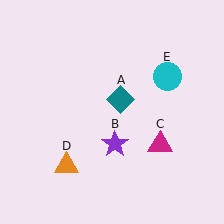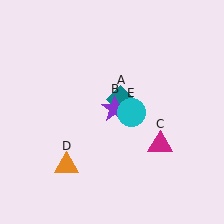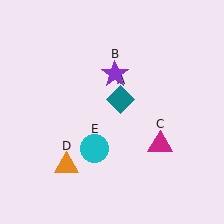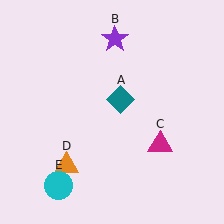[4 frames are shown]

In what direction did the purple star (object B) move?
The purple star (object B) moved up.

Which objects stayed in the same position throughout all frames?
Teal diamond (object A) and magenta triangle (object C) and orange triangle (object D) remained stationary.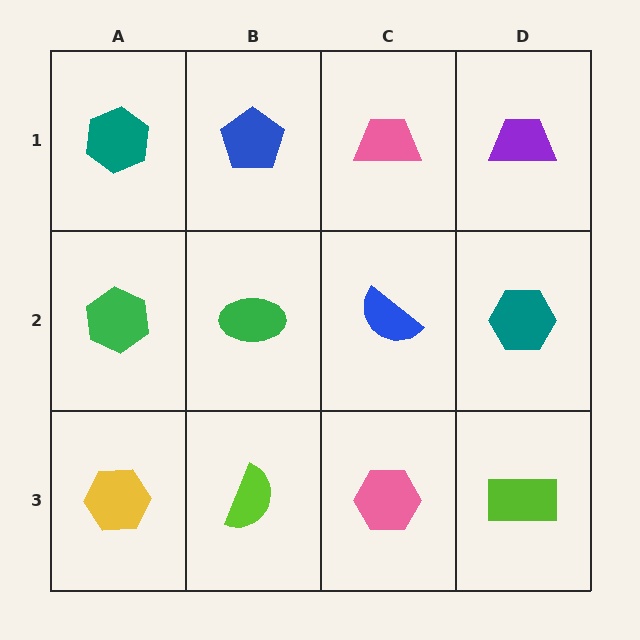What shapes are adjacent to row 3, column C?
A blue semicircle (row 2, column C), a lime semicircle (row 3, column B), a lime rectangle (row 3, column D).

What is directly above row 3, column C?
A blue semicircle.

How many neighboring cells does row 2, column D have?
3.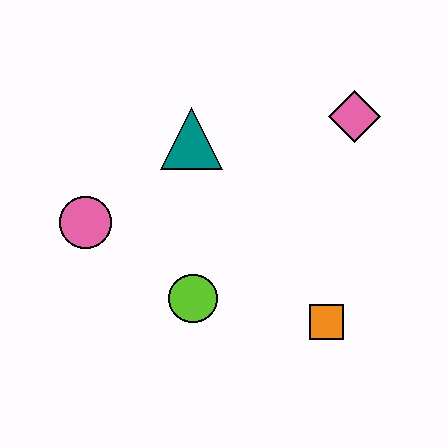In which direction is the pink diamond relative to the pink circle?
The pink diamond is to the right of the pink circle.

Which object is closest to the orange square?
The lime circle is closest to the orange square.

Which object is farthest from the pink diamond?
The pink circle is farthest from the pink diamond.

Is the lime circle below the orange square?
No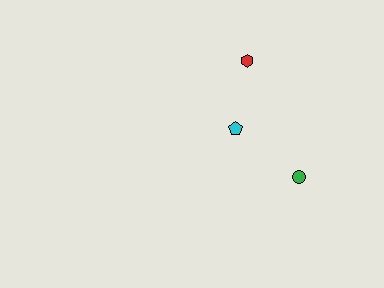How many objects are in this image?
There are 3 objects.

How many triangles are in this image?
There are no triangles.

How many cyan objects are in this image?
There is 1 cyan object.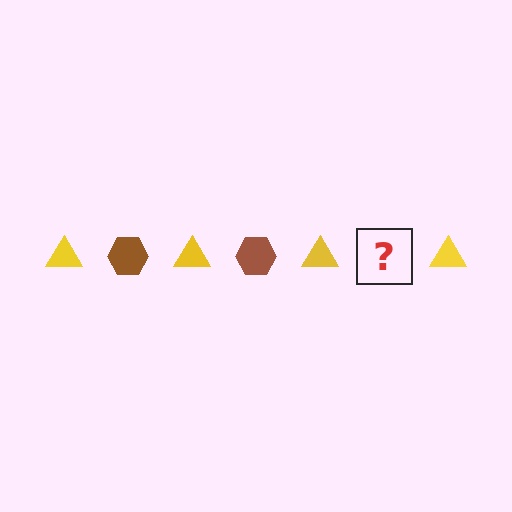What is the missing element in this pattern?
The missing element is a brown hexagon.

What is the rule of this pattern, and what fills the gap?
The rule is that the pattern alternates between yellow triangle and brown hexagon. The gap should be filled with a brown hexagon.